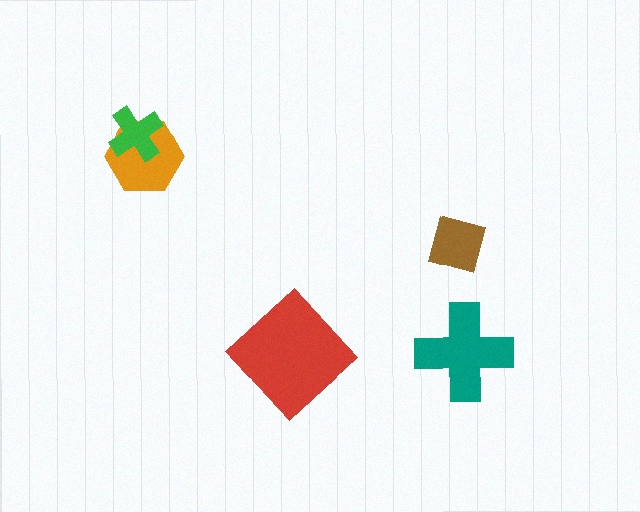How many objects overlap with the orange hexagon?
1 object overlaps with the orange hexagon.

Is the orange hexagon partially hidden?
Yes, it is partially covered by another shape.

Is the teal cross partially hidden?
No, no other shape covers it.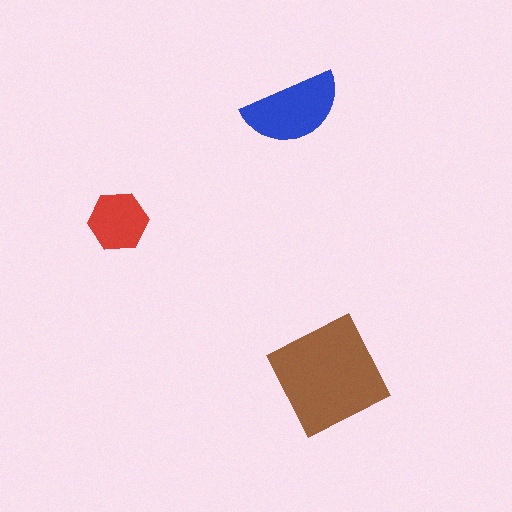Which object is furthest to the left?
The red hexagon is leftmost.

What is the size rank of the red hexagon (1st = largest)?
3rd.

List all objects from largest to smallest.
The brown square, the blue semicircle, the red hexagon.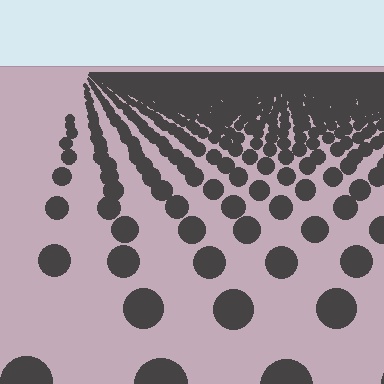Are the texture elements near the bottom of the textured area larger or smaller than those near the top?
Larger. Near the bottom, elements are closer to the viewer and appear at a bigger on-screen size.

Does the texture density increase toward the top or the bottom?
Density increases toward the top.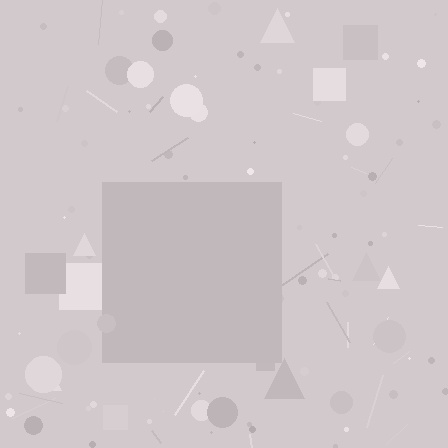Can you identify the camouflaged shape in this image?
The camouflaged shape is a square.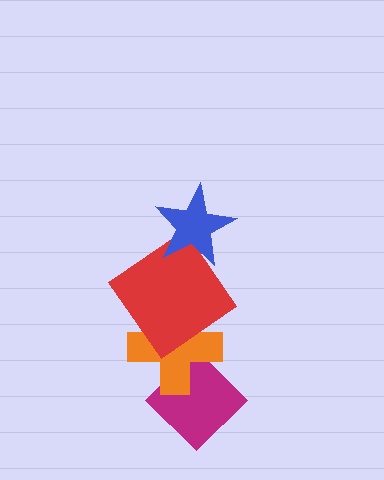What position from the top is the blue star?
The blue star is 1st from the top.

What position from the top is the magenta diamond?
The magenta diamond is 4th from the top.